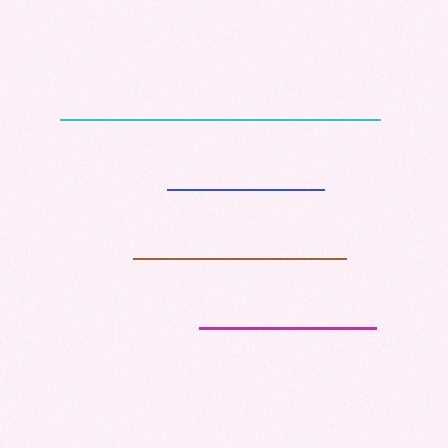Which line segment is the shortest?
The blue line is the shortest at approximately 157 pixels.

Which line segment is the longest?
The cyan line is the longest at approximately 320 pixels.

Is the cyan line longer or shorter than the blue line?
The cyan line is longer than the blue line.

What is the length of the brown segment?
The brown segment is approximately 213 pixels long.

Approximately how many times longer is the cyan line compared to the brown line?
The cyan line is approximately 1.5 times the length of the brown line.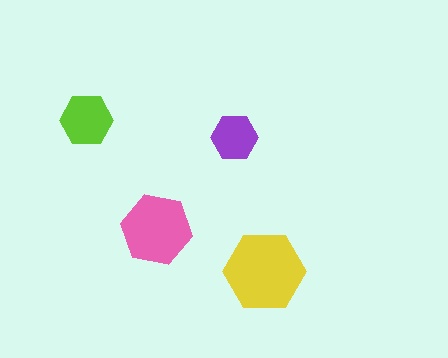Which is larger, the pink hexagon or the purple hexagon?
The pink one.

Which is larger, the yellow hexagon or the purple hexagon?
The yellow one.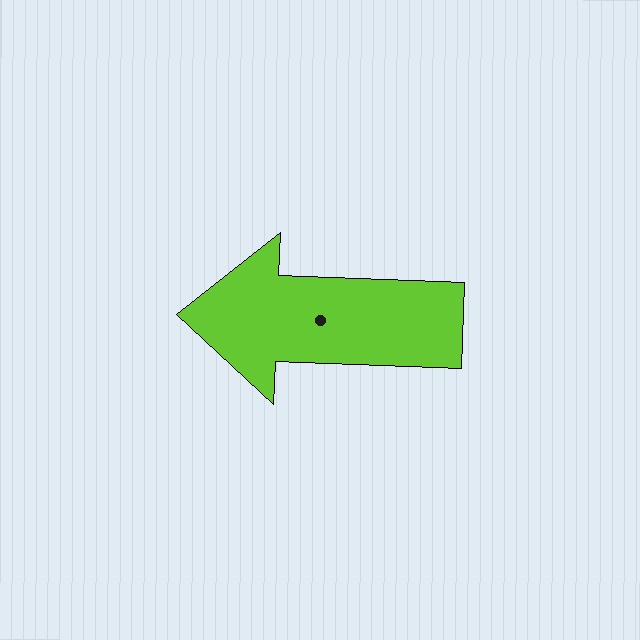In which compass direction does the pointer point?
West.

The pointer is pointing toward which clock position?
Roughly 9 o'clock.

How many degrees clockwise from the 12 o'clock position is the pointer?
Approximately 272 degrees.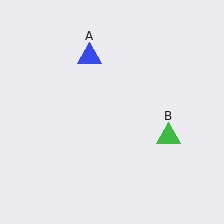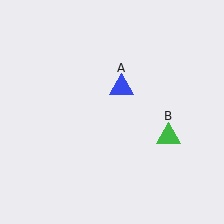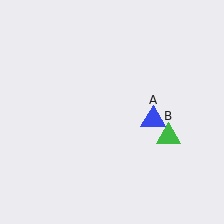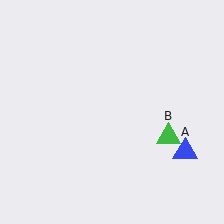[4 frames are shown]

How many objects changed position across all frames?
1 object changed position: blue triangle (object A).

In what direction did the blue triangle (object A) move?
The blue triangle (object A) moved down and to the right.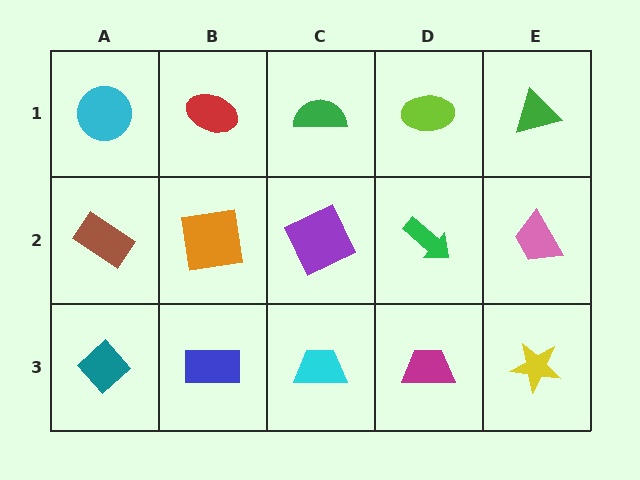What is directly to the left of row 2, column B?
A brown rectangle.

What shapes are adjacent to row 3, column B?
An orange square (row 2, column B), a teal diamond (row 3, column A), a cyan trapezoid (row 3, column C).